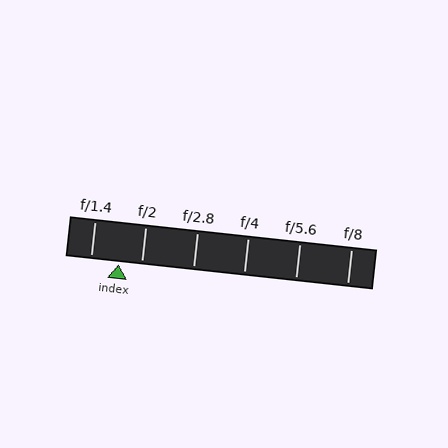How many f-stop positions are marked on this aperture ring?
There are 6 f-stop positions marked.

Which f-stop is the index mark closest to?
The index mark is closest to f/2.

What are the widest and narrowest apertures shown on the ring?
The widest aperture shown is f/1.4 and the narrowest is f/8.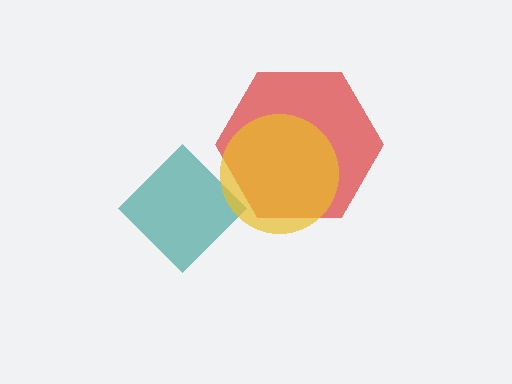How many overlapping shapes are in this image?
There are 3 overlapping shapes in the image.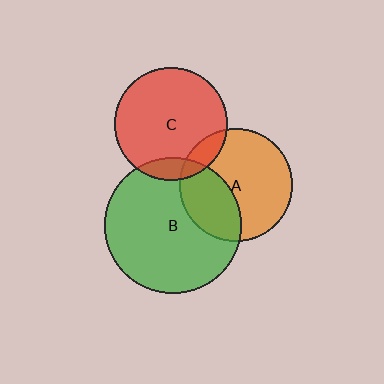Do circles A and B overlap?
Yes.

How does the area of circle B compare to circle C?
Approximately 1.5 times.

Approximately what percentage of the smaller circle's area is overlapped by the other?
Approximately 35%.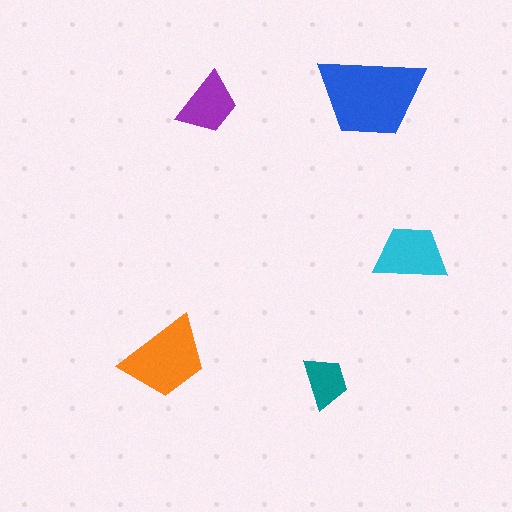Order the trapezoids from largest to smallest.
the blue one, the orange one, the cyan one, the purple one, the teal one.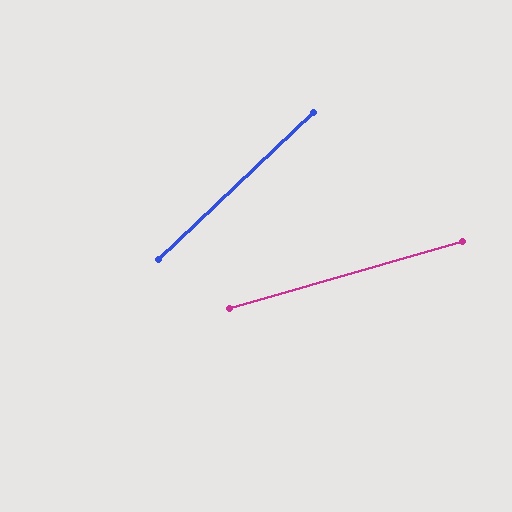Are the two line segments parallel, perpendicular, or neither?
Neither parallel nor perpendicular — they differ by about 28°.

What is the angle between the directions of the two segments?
Approximately 28 degrees.